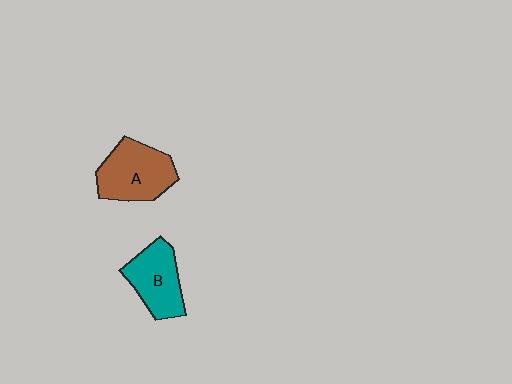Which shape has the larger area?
Shape A (brown).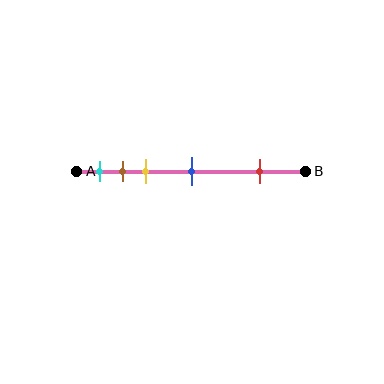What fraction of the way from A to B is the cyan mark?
The cyan mark is approximately 10% (0.1) of the way from A to B.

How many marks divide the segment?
There are 5 marks dividing the segment.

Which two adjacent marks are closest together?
The brown and yellow marks are the closest adjacent pair.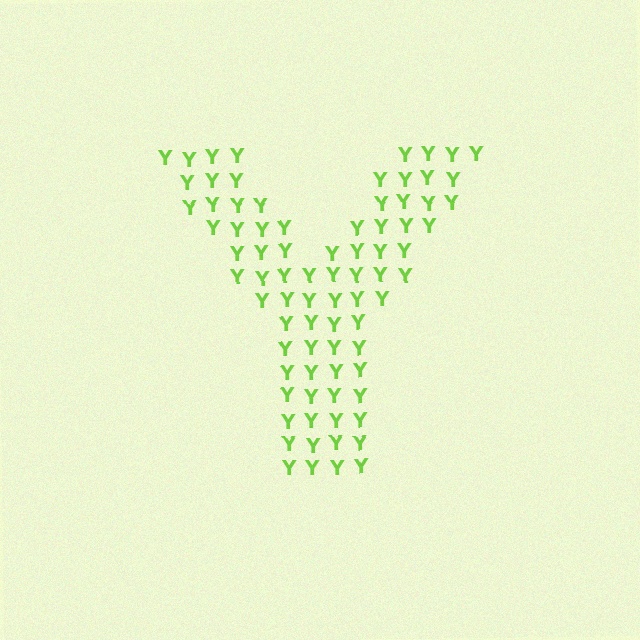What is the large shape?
The large shape is the letter Y.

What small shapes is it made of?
It is made of small letter Y's.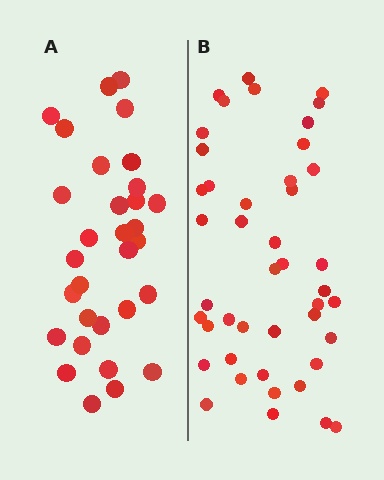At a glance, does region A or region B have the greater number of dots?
Region B (the right region) has more dots.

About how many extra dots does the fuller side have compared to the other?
Region B has approximately 15 more dots than region A.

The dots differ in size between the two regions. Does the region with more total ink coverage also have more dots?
No. Region A has more total ink coverage because its dots are larger, but region B actually contains more individual dots. Total area can be misleading — the number of items is what matters here.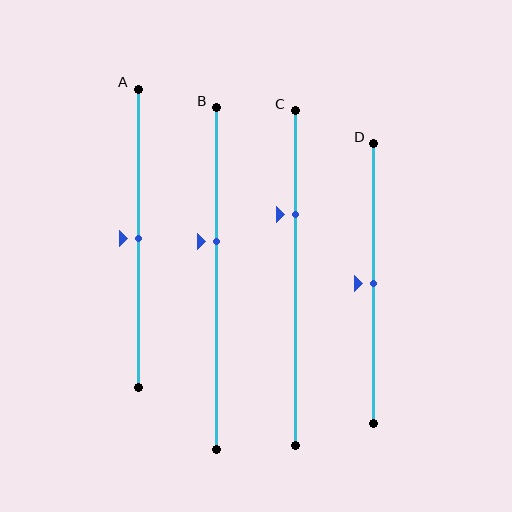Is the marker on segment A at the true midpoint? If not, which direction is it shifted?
Yes, the marker on segment A is at the true midpoint.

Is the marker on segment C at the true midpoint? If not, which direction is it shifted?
No, the marker on segment C is shifted upward by about 19% of the segment length.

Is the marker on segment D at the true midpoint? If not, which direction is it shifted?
Yes, the marker on segment D is at the true midpoint.